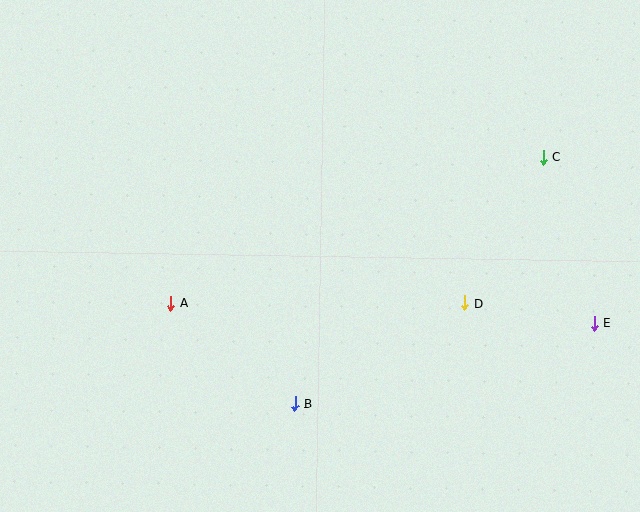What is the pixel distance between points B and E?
The distance between B and E is 310 pixels.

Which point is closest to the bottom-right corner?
Point E is closest to the bottom-right corner.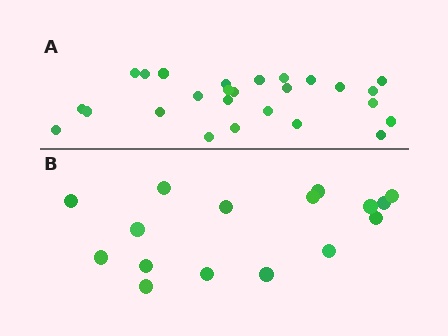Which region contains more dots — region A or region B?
Region A (the top region) has more dots.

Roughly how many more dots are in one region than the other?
Region A has roughly 10 or so more dots than region B.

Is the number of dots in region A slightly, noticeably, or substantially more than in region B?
Region A has substantially more. The ratio is roughly 1.6 to 1.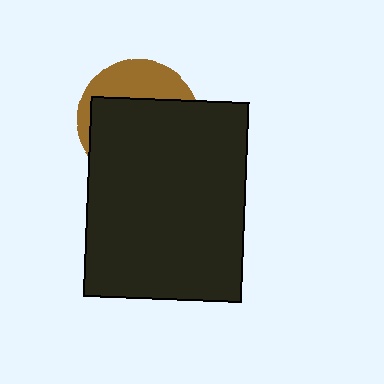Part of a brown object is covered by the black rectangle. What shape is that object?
It is a circle.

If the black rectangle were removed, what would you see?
You would see the complete brown circle.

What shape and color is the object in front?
The object in front is a black rectangle.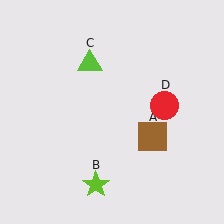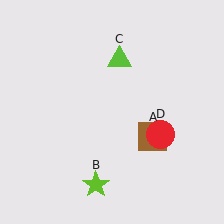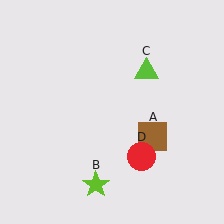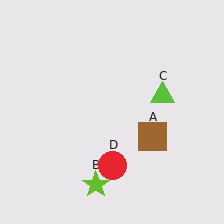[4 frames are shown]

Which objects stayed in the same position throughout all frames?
Brown square (object A) and lime star (object B) remained stationary.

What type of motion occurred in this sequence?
The lime triangle (object C), red circle (object D) rotated clockwise around the center of the scene.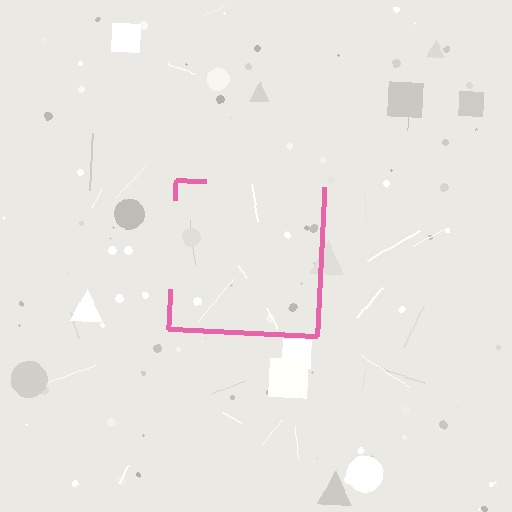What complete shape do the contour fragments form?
The contour fragments form a square.